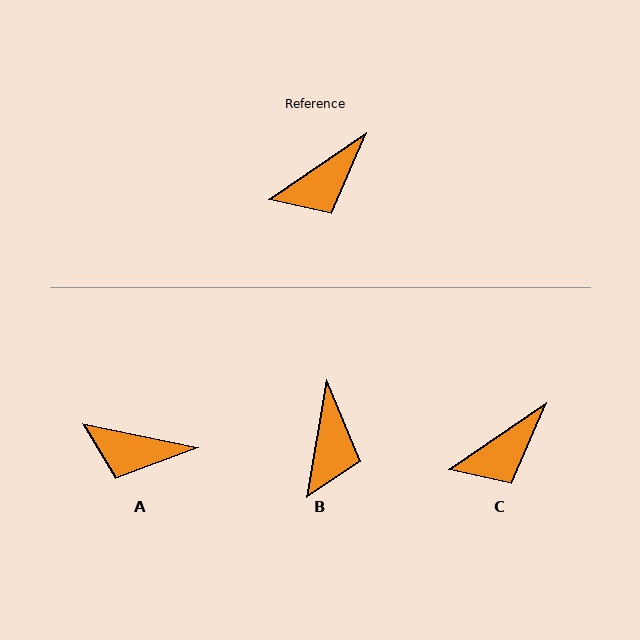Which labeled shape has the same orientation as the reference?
C.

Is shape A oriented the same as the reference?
No, it is off by about 46 degrees.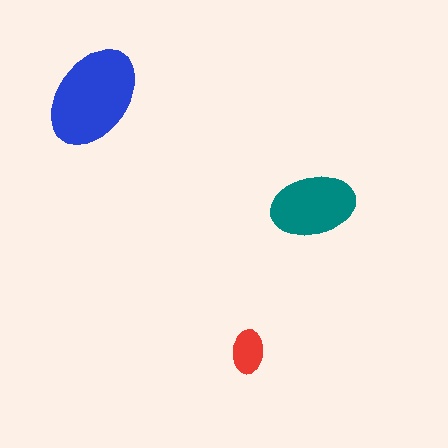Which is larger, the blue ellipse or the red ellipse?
The blue one.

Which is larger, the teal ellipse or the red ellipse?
The teal one.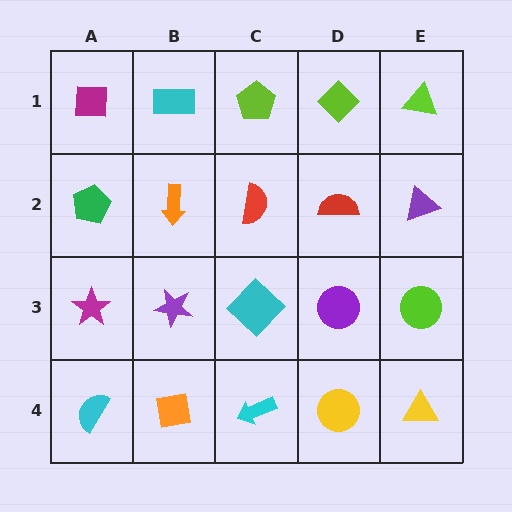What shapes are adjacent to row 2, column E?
A lime triangle (row 1, column E), a lime circle (row 3, column E), a red semicircle (row 2, column D).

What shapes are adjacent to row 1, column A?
A green pentagon (row 2, column A), a cyan rectangle (row 1, column B).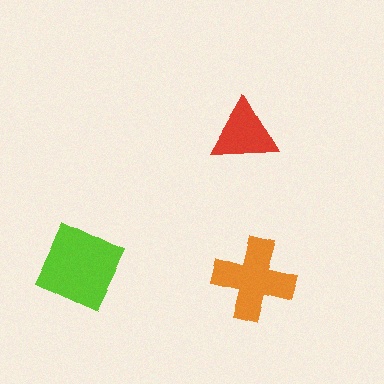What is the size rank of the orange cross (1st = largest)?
2nd.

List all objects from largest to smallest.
The lime square, the orange cross, the red triangle.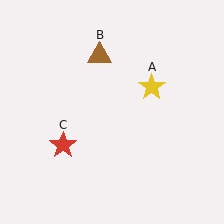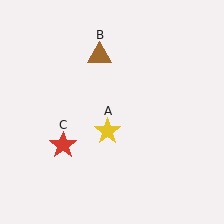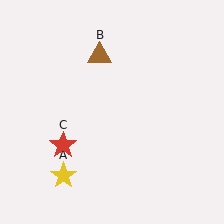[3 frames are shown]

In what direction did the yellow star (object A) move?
The yellow star (object A) moved down and to the left.